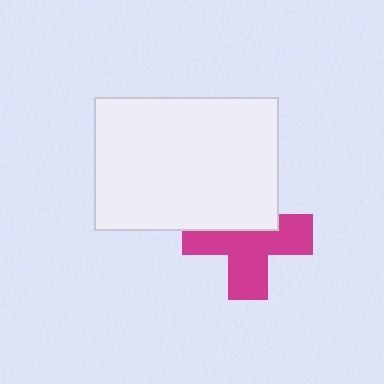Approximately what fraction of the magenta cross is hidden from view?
Roughly 39% of the magenta cross is hidden behind the white rectangle.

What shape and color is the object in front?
The object in front is a white rectangle.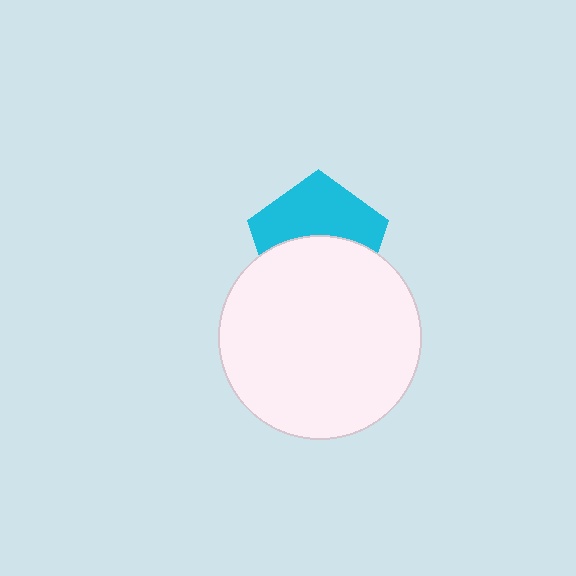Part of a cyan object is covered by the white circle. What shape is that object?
It is a pentagon.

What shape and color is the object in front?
The object in front is a white circle.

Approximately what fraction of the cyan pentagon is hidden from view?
Roughly 51% of the cyan pentagon is hidden behind the white circle.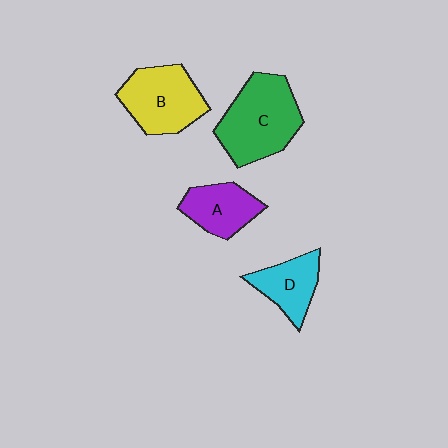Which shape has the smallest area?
Shape D (cyan).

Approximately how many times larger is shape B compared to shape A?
Approximately 1.4 times.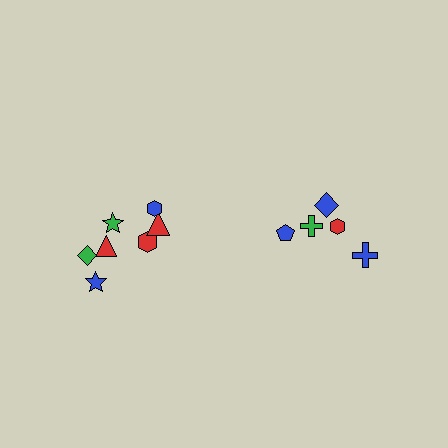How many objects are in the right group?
There are 5 objects.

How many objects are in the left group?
There are 7 objects.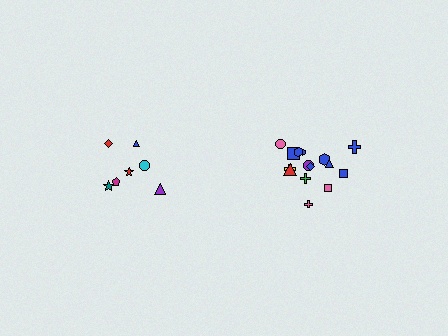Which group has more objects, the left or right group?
The right group.